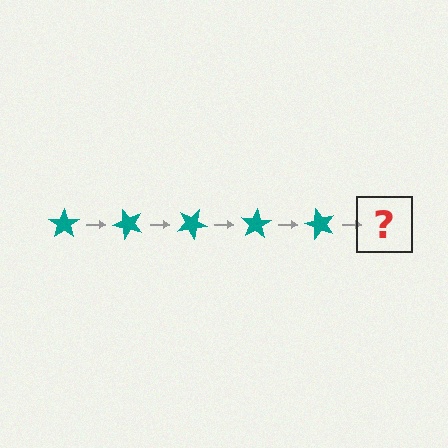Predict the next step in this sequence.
The next step is a teal star rotated 250 degrees.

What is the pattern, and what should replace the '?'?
The pattern is that the star rotates 50 degrees each step. The '?' should be a teal star rotated 250 degrees.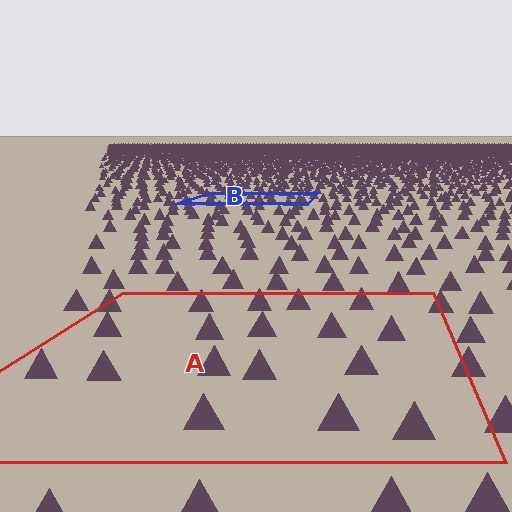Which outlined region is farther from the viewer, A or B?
Region B is farther from the viewer — the texture elements inside it appear smaller and more densely packed.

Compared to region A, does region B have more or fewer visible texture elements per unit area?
Region B has more texture elements per unit area — they are packed more densely because it is farther away.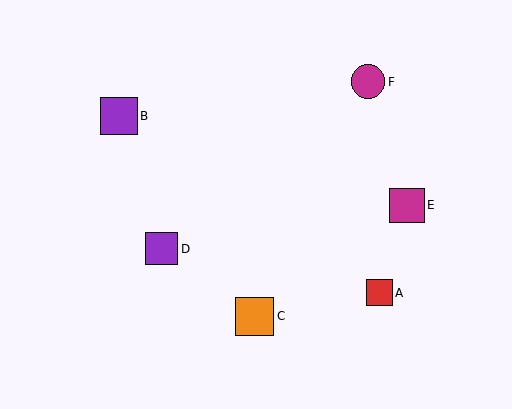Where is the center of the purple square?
The center of the purple square is at (119, 116).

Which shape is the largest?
The orange square (labeled C) is the largest.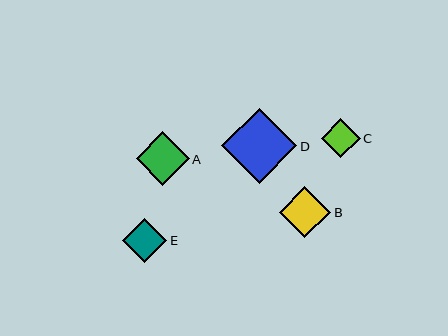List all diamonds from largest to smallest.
From largest to smallest: D, A, B, E, C.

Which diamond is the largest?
Diamond D is the largest with a size of approximately 75 pixels.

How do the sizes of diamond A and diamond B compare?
Diamond A and diamond B are approximately the same size.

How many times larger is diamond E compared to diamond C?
Diamond E is approximately 1.1 times the size of diamond C.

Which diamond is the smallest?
Diamond C is the smallest with a size of approximately 39 pixels.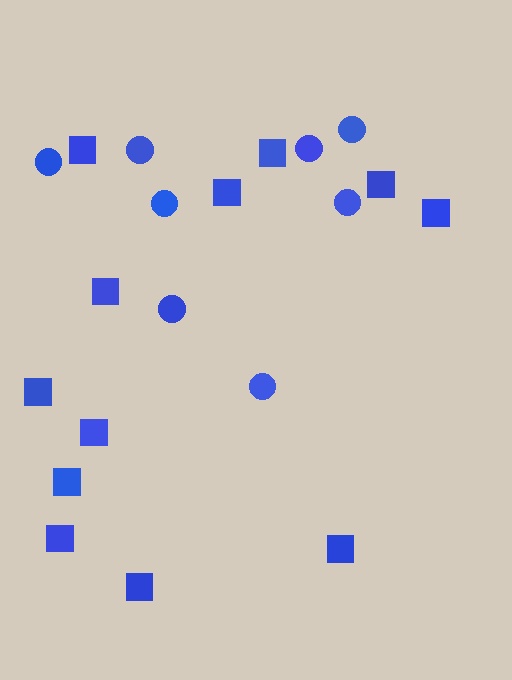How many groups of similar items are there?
There are 2 groups: one group of circles (8) and one group of squares (12).